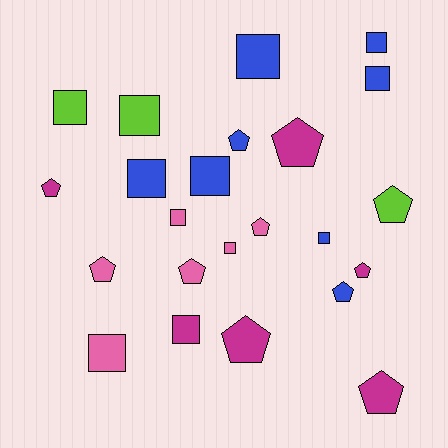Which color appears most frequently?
Blue, with 8 objects.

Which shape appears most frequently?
Square, with 12 objects.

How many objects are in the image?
There are 23 objects.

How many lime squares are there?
There are 2 lime squares.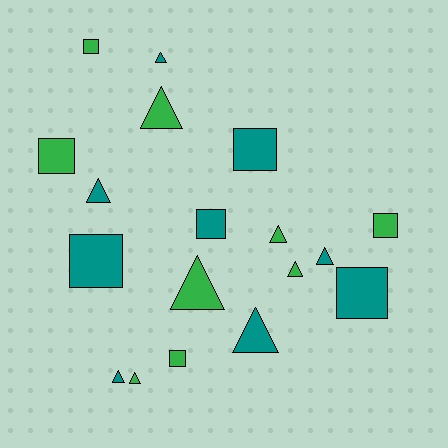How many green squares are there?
There are 4 green squares.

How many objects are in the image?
There are 18 objects.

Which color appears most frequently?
Teal, with 9 objects.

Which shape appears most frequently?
Triangle, with 10 objects.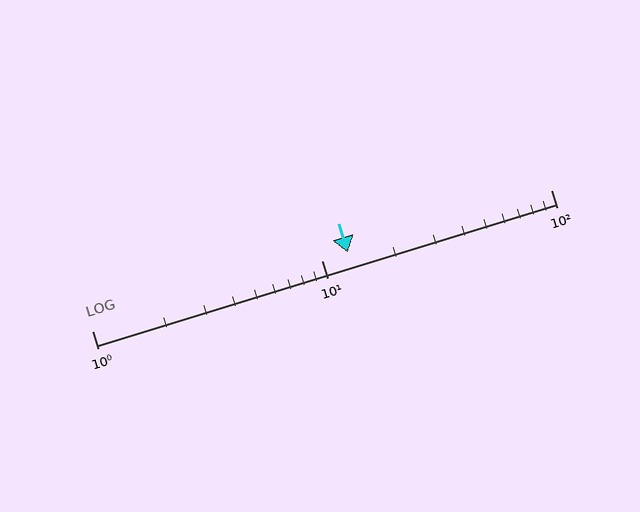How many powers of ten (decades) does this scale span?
The scale spans 2 decades, from 1 to 100.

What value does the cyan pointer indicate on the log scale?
The pointer indicates approximately 13.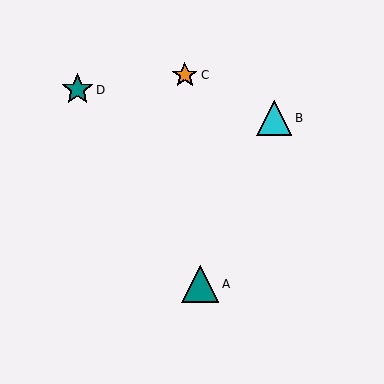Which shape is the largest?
The teal triangle (labeled A) is the largest.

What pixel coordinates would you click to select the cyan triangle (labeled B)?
Click at (274, 118) to select the cyan triangle B.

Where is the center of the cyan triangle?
The center of the cyan triangle is at (274, 118).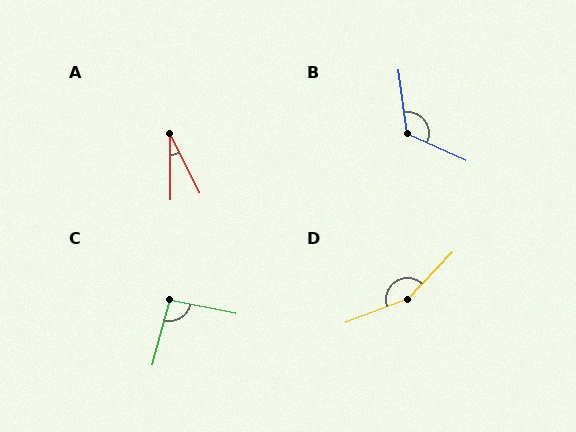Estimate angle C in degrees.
Approximately 93 degrees.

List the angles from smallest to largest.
A (26°), C (93°), B (122°), D (155°).